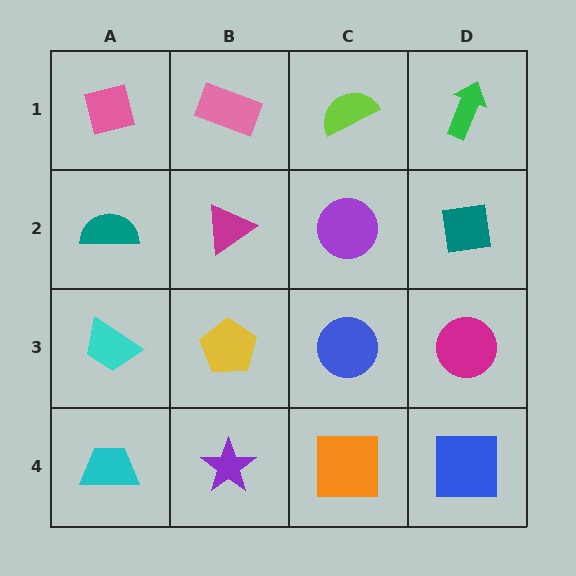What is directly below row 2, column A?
A cyan trapezoid.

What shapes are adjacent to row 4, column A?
A cyan trapezoid (row 3, column A), a purple star (row 4, column B).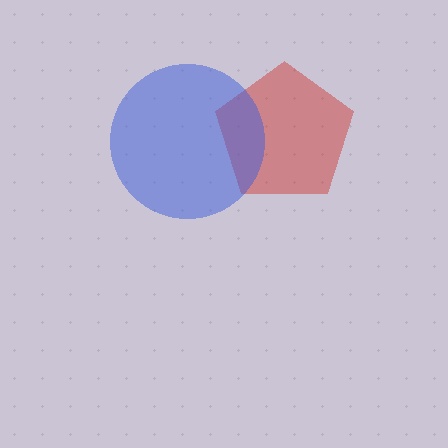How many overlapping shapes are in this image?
There are 2 overlapping shapes in the image.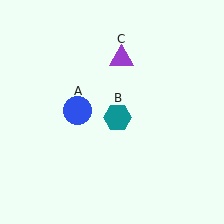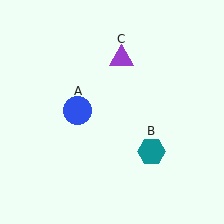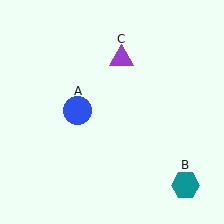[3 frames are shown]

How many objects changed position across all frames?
1 object changed position: teal hexagon (object B).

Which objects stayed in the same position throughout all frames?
Blue circle (object A) and purple triangle (object C) remained stationary.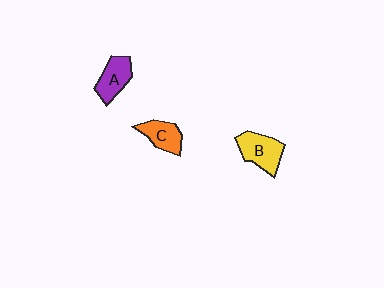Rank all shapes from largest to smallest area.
From largest to smallest: B (yellow), A (purple), C (orange).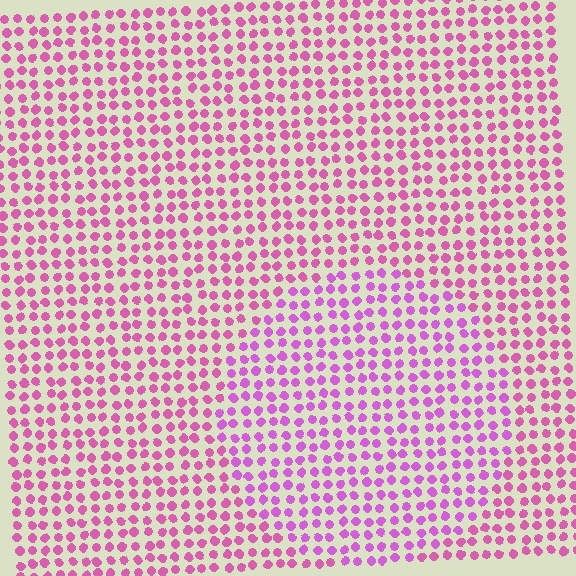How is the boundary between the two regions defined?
The boundary is defined purely by a slight shift in hue (about 24 degrees). Spacing, size, and orientation are identical on both sides.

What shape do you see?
I see a circle.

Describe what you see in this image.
The image is filled with small pink elements in a uniform arrangement. A circle-shaped region is visible where the elements are tinted to a slightly different hue, forming a subtle color boundary.